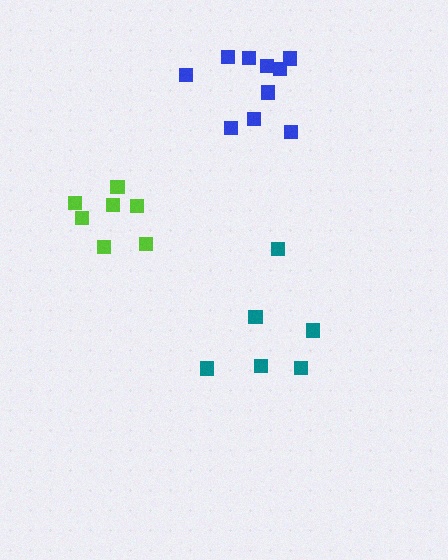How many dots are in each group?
Group 1: 7 dots, Group 2: 10 dots, Group 3: 6 dots (23 total).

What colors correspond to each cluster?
The clusters are colored: lime, blue, teal.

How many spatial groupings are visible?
There are 3 spatial groupings.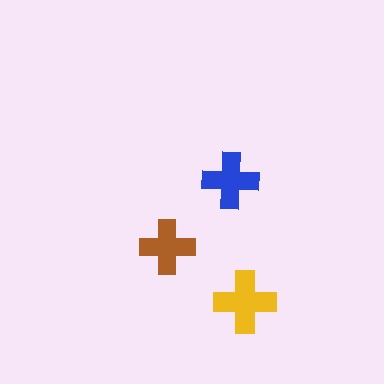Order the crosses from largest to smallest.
the yellow one, the blue one, the brown one.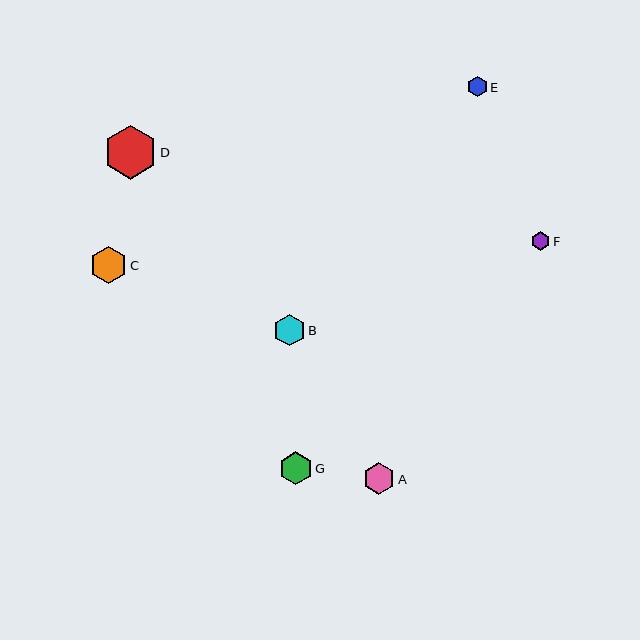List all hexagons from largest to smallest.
From largest to smallest: D, C, G, A, B, E, F.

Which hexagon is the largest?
Hexagon D is the largest with a size of approximately 54 pixels.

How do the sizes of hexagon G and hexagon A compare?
Hexagon G and hexagon A are approximately the same size.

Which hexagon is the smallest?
Hexagon F is the smallest with a size of approximately 19 pixels.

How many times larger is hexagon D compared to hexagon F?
Hexagon D is approximately 2.9 times the size of hexagon F.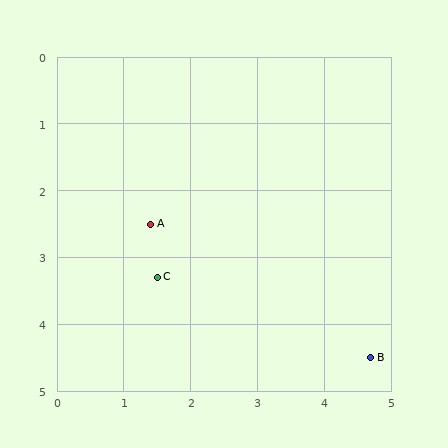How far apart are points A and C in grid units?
Points A and C are about 0.8 grid units apart.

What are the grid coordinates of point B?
Point B is at approximately (4.7, 4.5).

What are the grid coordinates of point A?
Point A is at approximately (1.4, 2.5).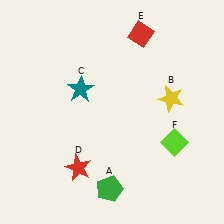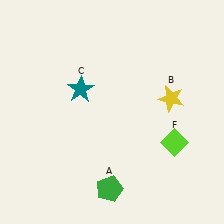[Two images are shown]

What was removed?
The red diamond (E), the red star (D) were removed in Image 2.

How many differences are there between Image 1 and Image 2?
There are 2 differences between the two images.